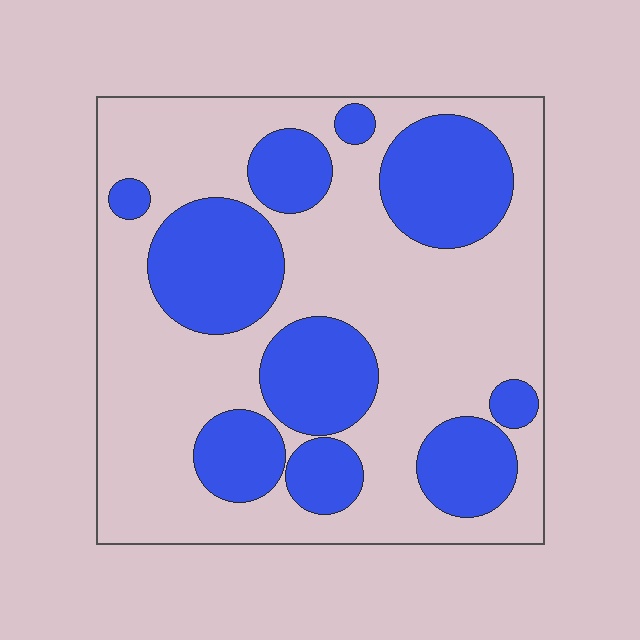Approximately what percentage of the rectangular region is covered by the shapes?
Approximately 35%.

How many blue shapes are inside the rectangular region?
10.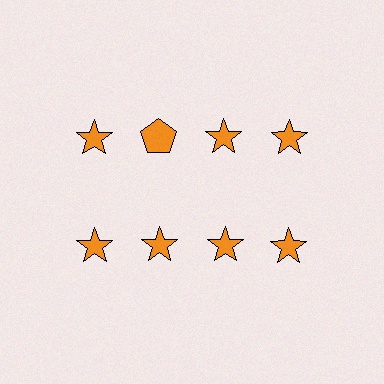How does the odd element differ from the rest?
It has a different shape: pentagon instead of star.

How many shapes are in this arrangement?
There are 8 shapes arranged in a grid pattern.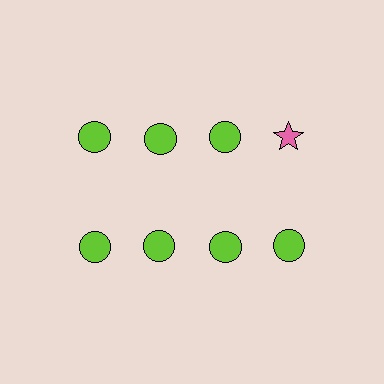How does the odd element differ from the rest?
It differs in both color (pink instead of lime) and shape (star instead of circle).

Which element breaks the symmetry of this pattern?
The pink star in the top row, second from right column breaks the symmetry. All other shapes are lime circles.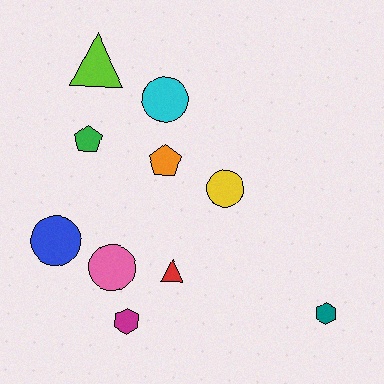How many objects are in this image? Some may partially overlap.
There are 10 objects.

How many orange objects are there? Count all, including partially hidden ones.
There is 1 orange object.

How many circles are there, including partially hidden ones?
There are 4 circles.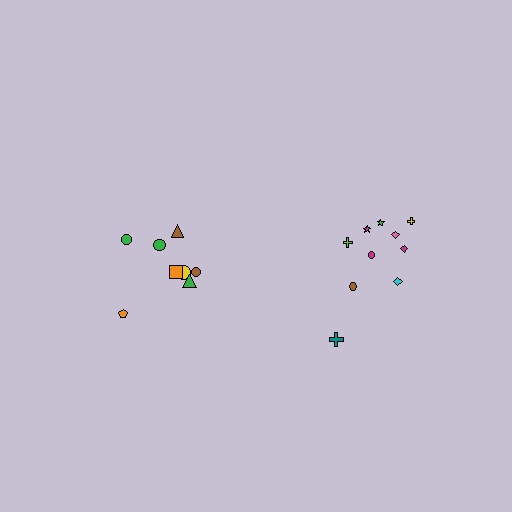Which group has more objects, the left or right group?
The right group.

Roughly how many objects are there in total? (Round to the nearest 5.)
Roughly 20 objects in total.